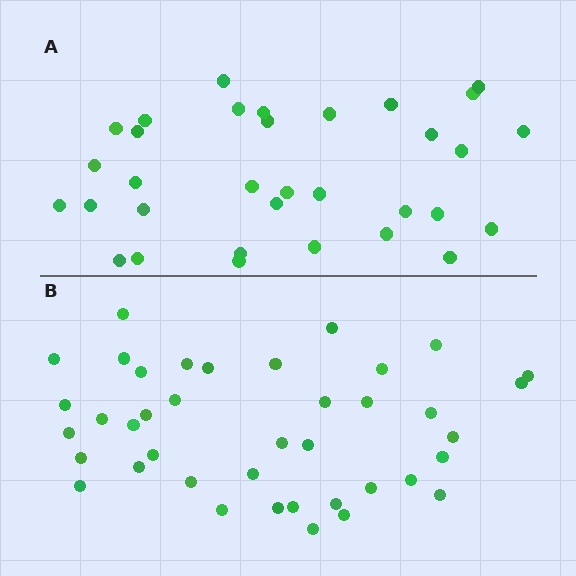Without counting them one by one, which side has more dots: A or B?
Region B (the bottom region) has more dots.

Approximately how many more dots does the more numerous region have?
Region B has roughly 8 or so more dots than region A.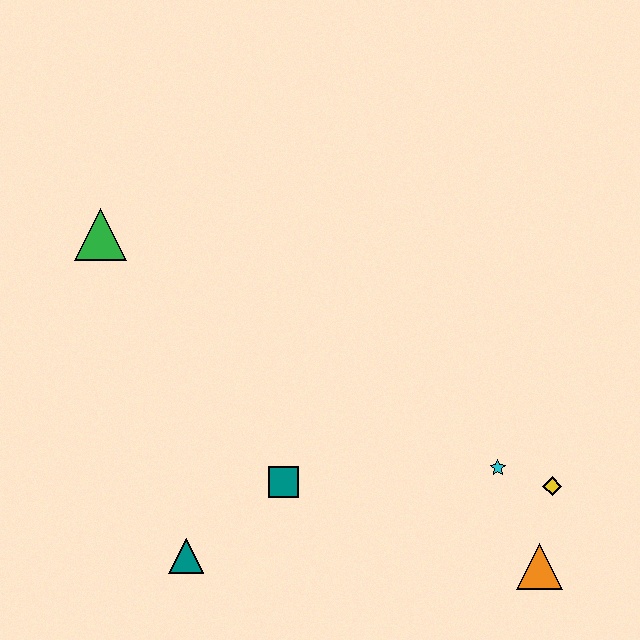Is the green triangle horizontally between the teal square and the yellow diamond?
No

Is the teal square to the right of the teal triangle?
Yes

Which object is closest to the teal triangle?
The teal square is closest to the teal triangle.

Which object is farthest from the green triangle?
The orange triangle is farthest from the green triangle.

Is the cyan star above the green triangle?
No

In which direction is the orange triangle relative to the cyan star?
The orange triangle is below the cyan star.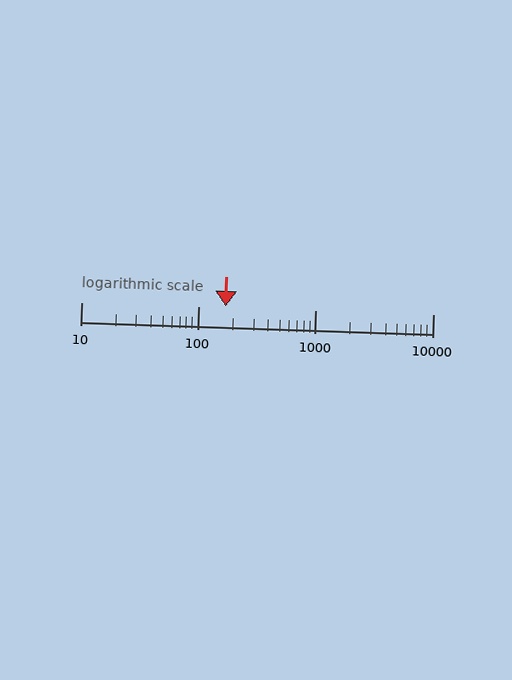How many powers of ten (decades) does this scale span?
The scale spans 3 decades, from 10 to 10000.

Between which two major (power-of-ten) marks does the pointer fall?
The pointer is between 100 and 1000.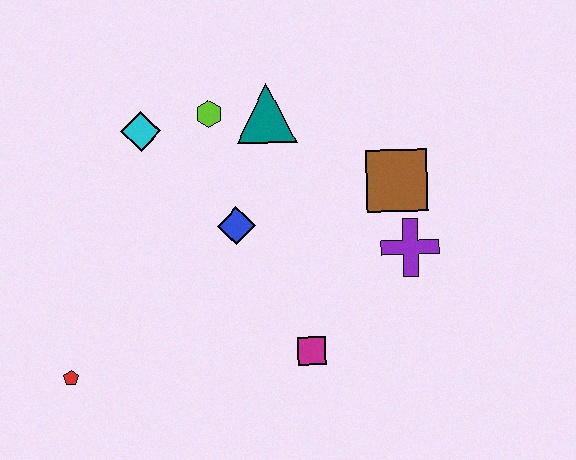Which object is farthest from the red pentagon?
The brown square is farthest from the red pentagon.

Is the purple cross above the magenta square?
Yes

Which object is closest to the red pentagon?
The blue diamond is closest to the red pentagon.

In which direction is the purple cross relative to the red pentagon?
The purple cross is to the right of the red pentagon.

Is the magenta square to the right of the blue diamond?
Yes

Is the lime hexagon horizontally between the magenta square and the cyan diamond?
Yes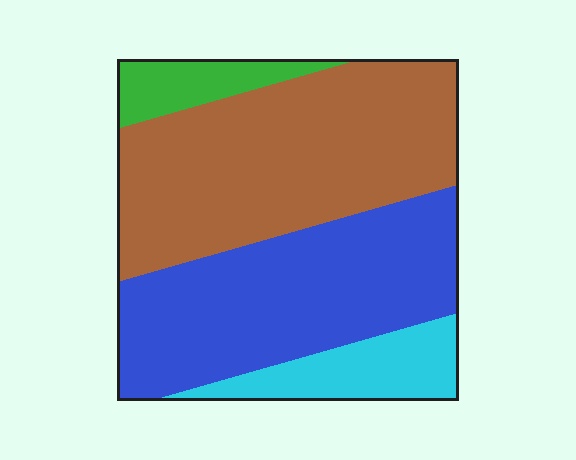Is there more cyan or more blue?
Blue.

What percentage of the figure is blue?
Blue takes up about three eighths (3/8) of the figure.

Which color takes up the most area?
Brown, at roughly 45%.